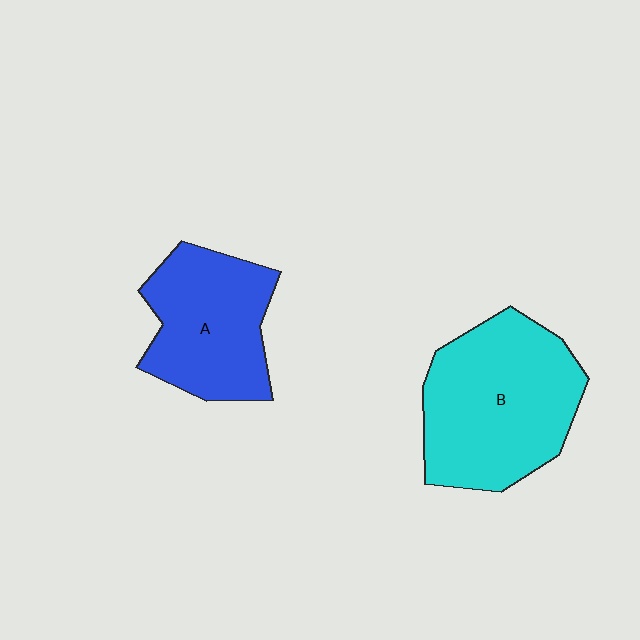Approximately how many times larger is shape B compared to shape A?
Approximately 1.3 times.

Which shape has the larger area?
Shape B (cyan).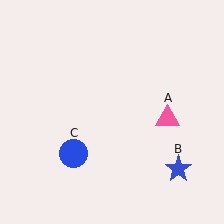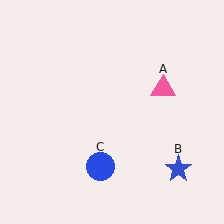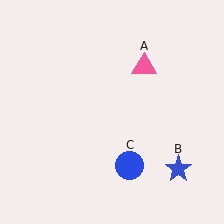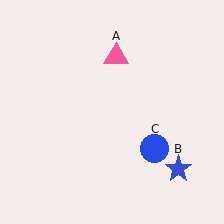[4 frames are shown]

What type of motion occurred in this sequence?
The pink triangle (object A), blue circle (object C) rotated counterclockwise around the center of the scene.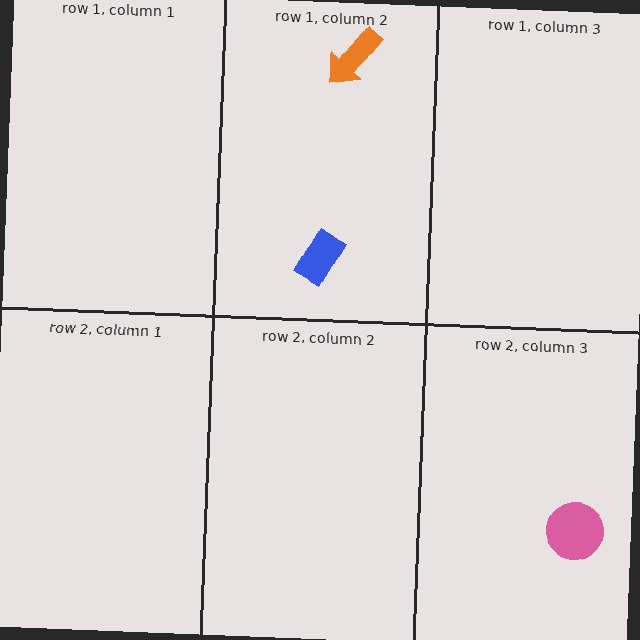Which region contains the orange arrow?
The row 1, column 2 region.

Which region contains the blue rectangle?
The row 1, column 2 region.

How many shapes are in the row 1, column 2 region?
2.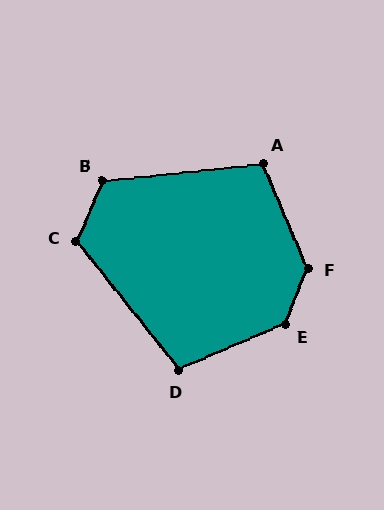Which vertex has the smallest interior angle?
D, at approximately 105 degrees.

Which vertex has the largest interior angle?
F, at approximately 136 degrees.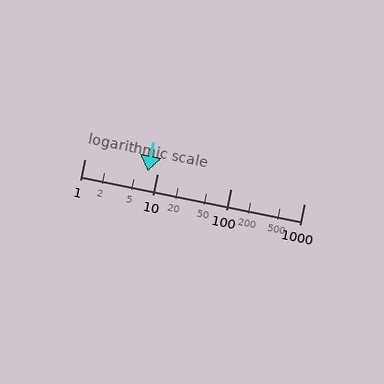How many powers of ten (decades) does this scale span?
The scale spans 3 decades, from 1 to 1000.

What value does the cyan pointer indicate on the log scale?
The pointer indicates approximately 7.4.